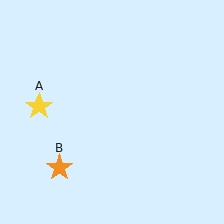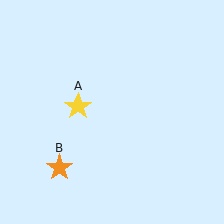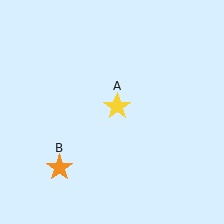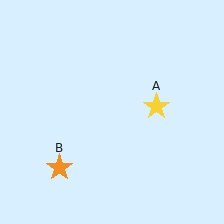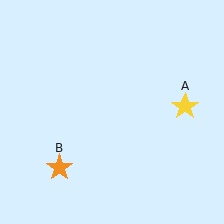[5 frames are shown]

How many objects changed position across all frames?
1 object changed position: yellow star (object A).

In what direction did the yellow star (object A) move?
The yellow star (object A) moved right.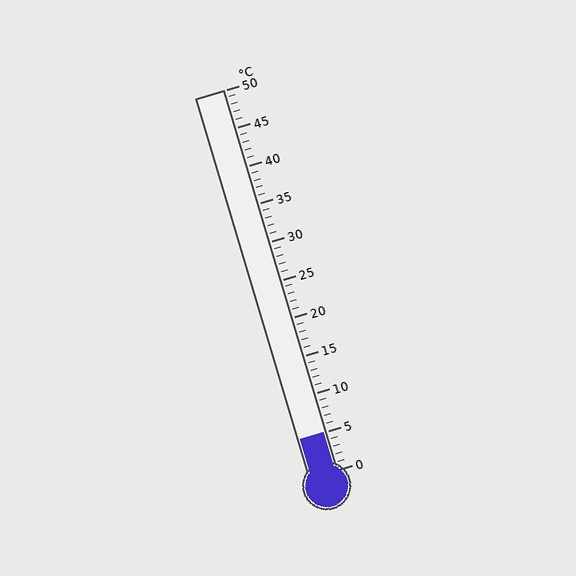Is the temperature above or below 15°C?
The temperature is below 15°C.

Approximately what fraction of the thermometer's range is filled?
The thermometer is filled to approximately 10% of its range.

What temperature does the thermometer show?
The thermometer shows approximately 5°C.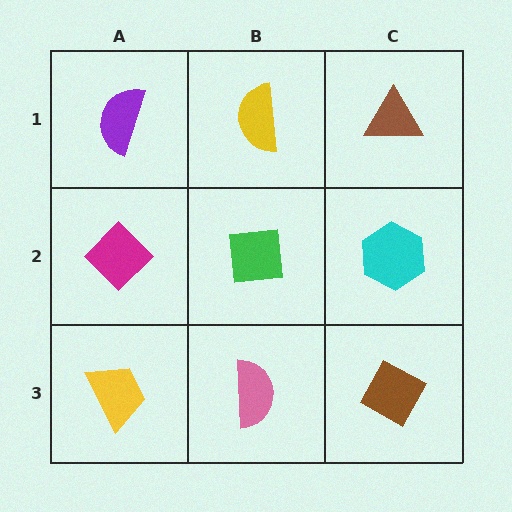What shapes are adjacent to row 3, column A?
A magenta diamond (row 2, column A), a pink semicircle (row 3, column B).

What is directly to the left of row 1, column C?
A yellow semicircle.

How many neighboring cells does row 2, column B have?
4.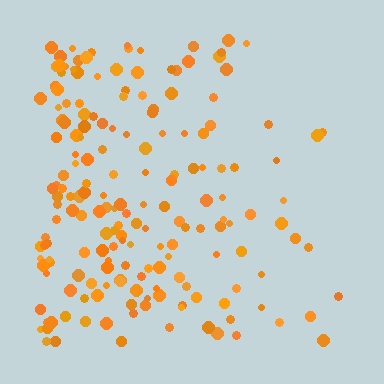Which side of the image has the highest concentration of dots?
The left.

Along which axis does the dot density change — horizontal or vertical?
Horizontal.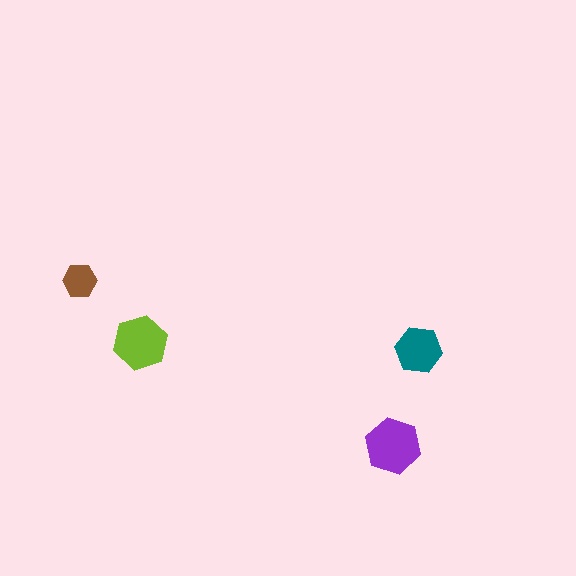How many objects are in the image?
There are 4 objects in the image.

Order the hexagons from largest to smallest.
the purple one, the lime one, the teal one, the brown one.